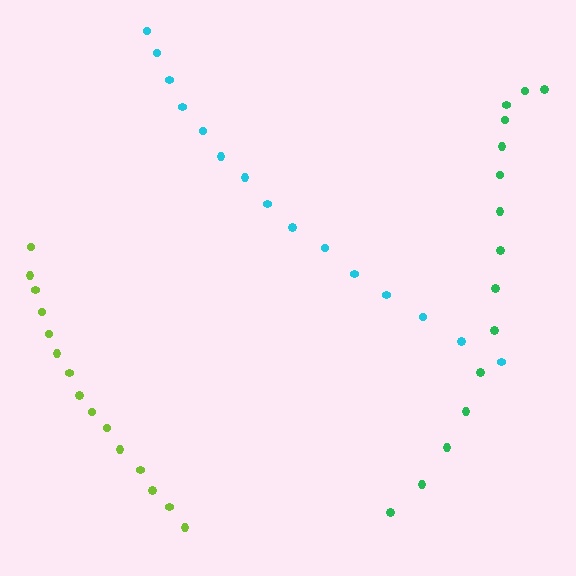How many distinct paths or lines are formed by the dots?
There are 3 distinct paths.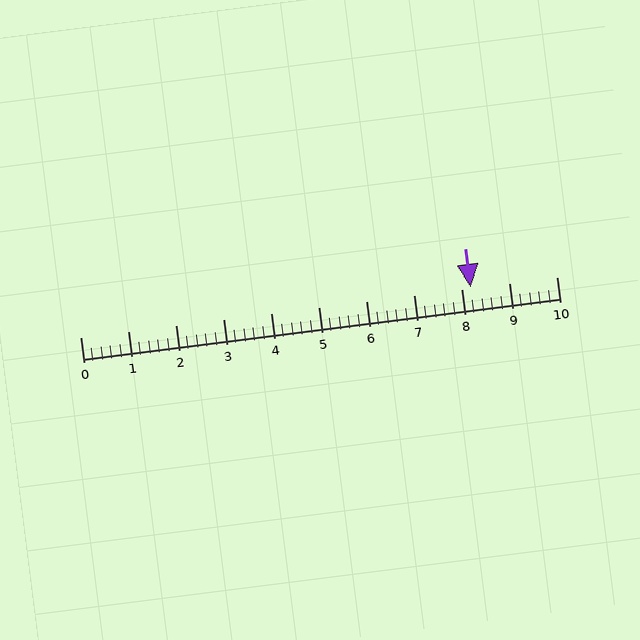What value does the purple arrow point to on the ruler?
The purple arrow points to approximately 8.2.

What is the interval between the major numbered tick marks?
The major tick marks are spaced 1 units apart.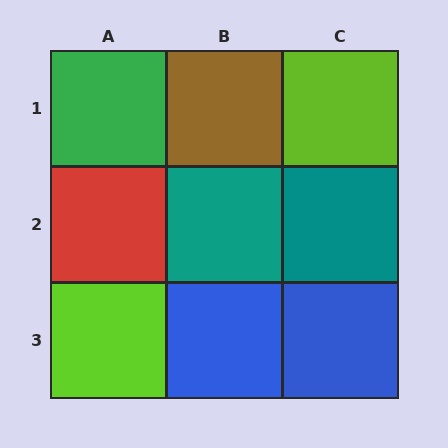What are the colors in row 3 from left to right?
Lime, blue, blue.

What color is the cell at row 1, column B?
Brown.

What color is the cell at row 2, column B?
Teal.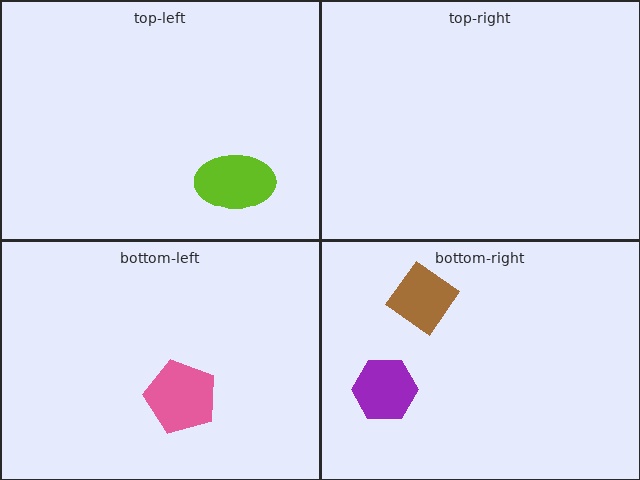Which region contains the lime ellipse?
The top-left region.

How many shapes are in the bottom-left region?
1.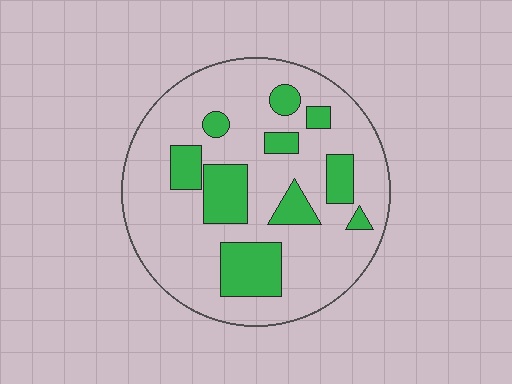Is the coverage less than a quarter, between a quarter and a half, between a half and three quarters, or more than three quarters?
Less than a quarter.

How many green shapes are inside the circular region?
10.